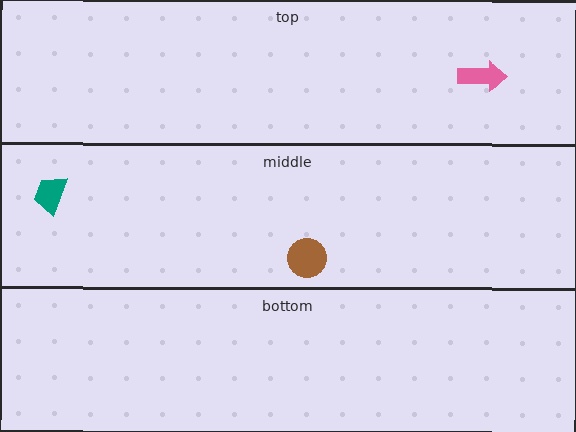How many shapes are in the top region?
1.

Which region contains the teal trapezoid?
The middle region.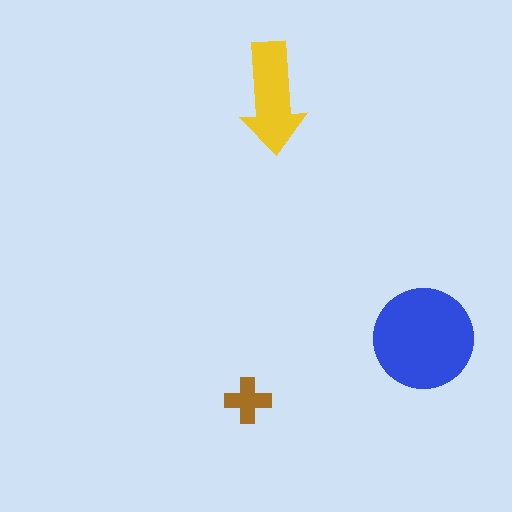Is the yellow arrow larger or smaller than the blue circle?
Smaller.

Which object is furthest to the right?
The blue circle is rightmost.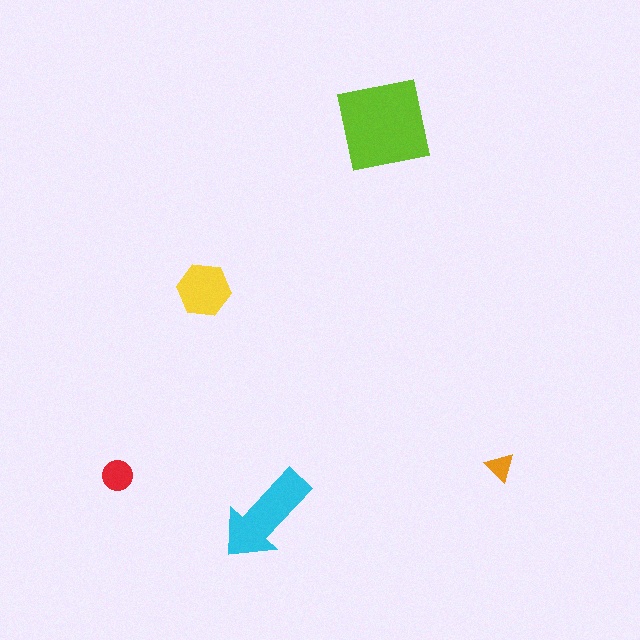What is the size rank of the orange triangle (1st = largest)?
5th.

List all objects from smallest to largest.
The orange triangle, the red circle, the yellow hexagon, the cyan arrow, the lime square.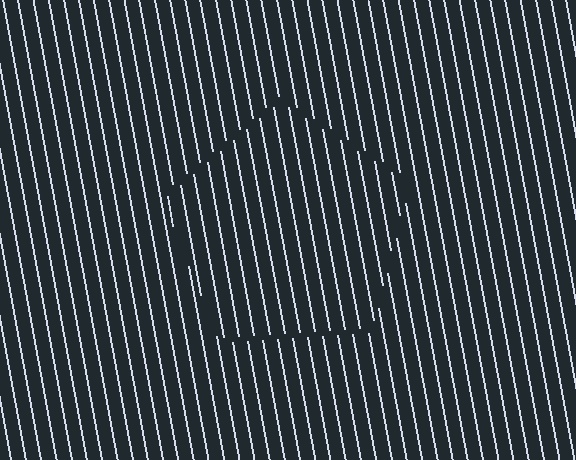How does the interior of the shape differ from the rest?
The interior of the shape contains the same grating, shifted by half a period — the contour is defined by the phase discontinuity where line-ends from the inner and outer gratings abut.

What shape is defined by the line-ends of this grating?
An illusory pentagon. The interior of the shape contains the same grating, shifted by half a period — the contour is defined by the phase discontinuity where line-ends from the inner and outer gratings abut.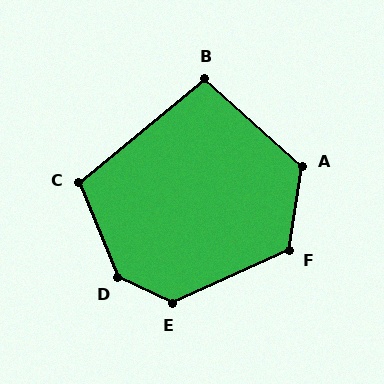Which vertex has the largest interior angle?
D, at approximately 138 degrees.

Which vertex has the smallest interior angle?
B, at approximately 99 degrees.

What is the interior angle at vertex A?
Approximately 123 degrees (obtuse).